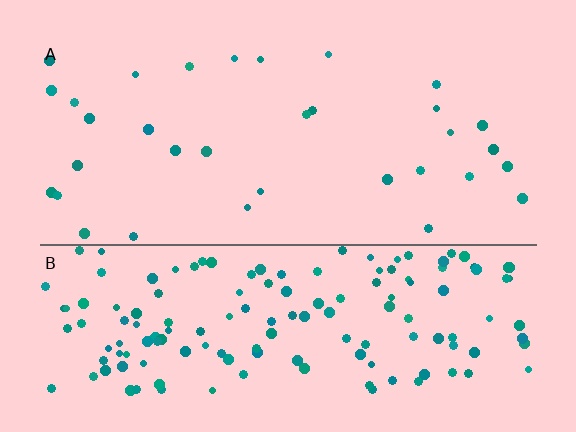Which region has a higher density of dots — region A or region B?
B (the bottom).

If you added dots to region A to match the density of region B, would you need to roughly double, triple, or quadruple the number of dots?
Approximately quadruple.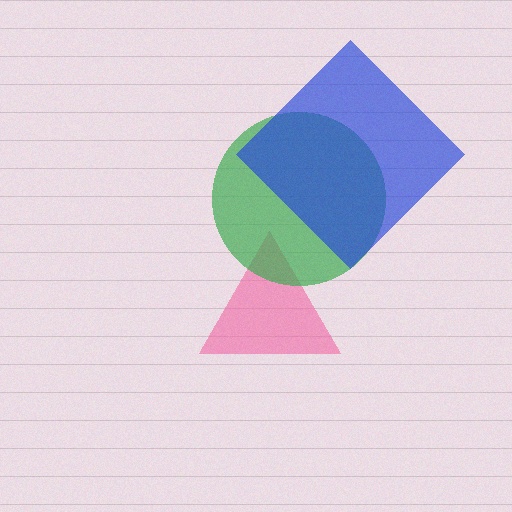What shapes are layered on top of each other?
The layered shapes are: a pink triangle, a green circle, a blue diamond.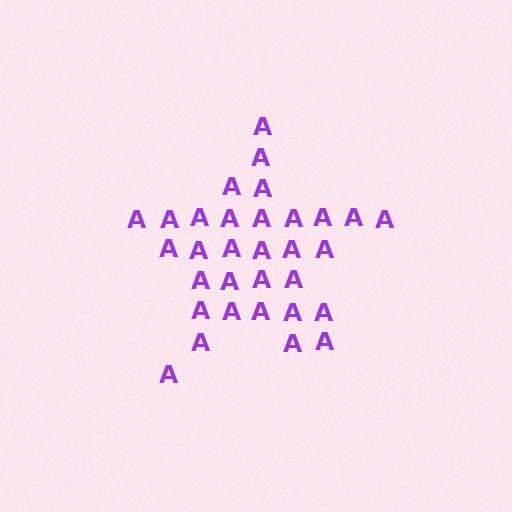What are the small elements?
The small elements are letter A's.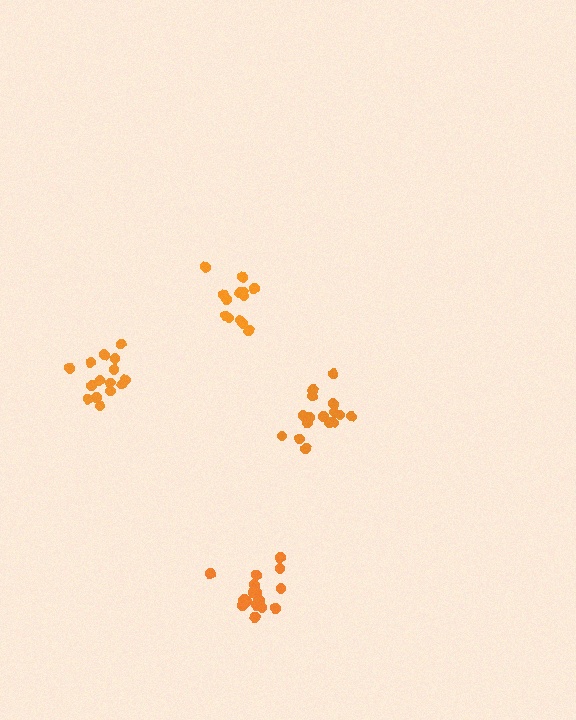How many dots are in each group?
Group 1: 15 dots, Group 2: 18 dots, Group 3: 14 dots, Group 4: 16 dots (63 total).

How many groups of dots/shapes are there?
There are 4 groups.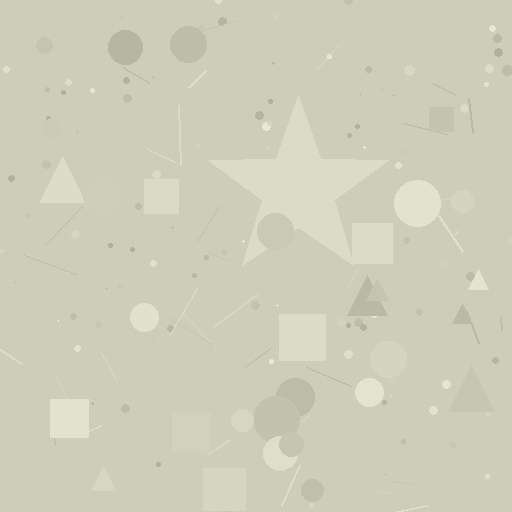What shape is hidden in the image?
A star is hidden in the image.